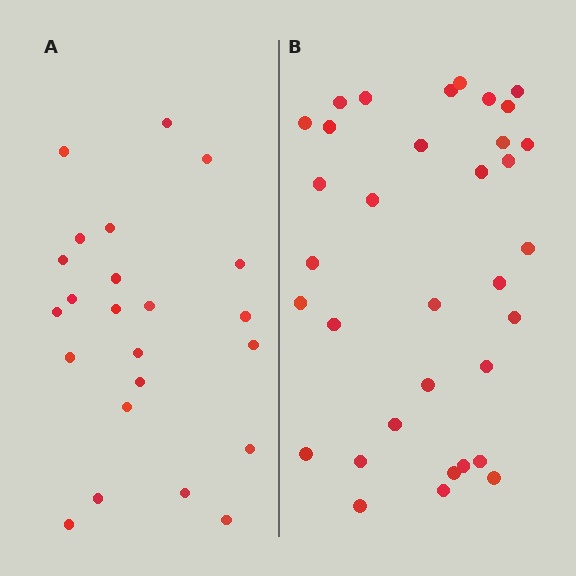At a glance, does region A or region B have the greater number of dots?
Region B (the right region) has more dots.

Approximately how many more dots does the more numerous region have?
Region B has roughly 12 or so more dots than region A.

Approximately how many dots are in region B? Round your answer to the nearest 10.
About 30 dots. (The exact count is 34, which rounds to 30.)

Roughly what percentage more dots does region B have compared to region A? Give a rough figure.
About 50% more.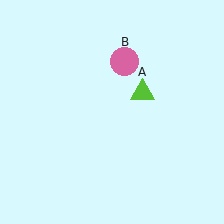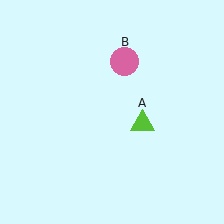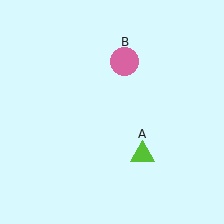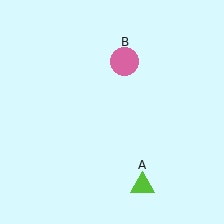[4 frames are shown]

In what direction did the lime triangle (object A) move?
The lime triangle (object A) moved down.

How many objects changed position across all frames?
1 object changed position: lime triangle (object A).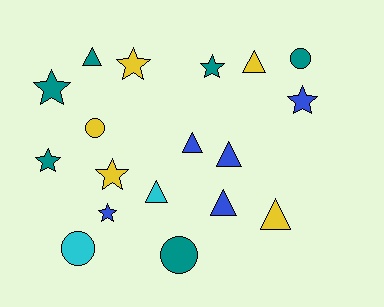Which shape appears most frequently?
Star, with 7 objects.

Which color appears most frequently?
Teal, with 6 objects.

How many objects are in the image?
There are 18 objects.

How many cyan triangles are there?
There is 1 cyan triangle.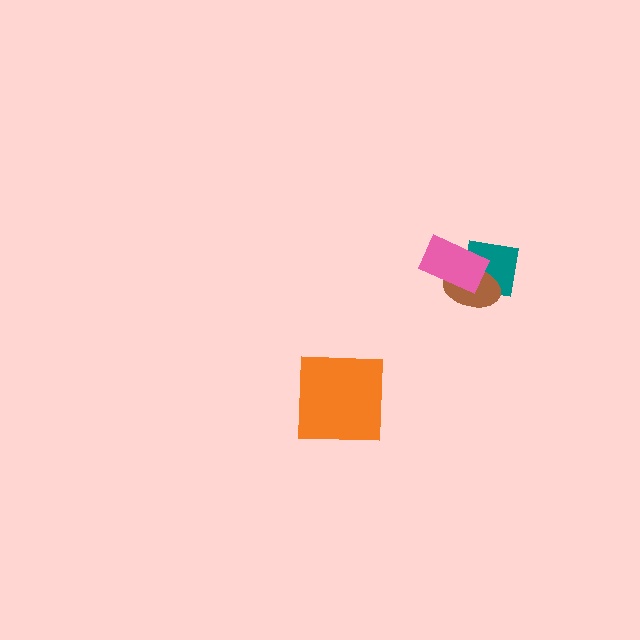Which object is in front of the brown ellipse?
The pink rectangle is in front of the brown ellipse.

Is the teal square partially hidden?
Yes, it is partially covered by another shape.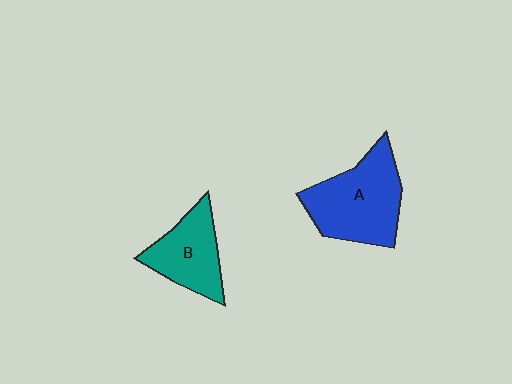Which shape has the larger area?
Shape A (blue).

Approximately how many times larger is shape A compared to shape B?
Approximately 1.4 times.